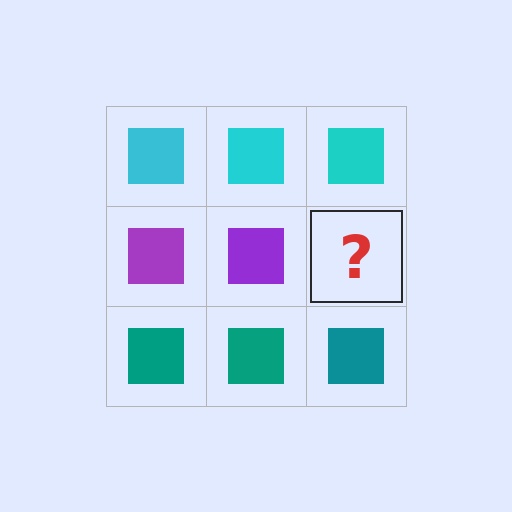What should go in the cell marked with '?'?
The missing cell should contain a purple square.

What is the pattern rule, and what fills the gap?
The rule is that each row has a consistent color. The gap should be filled with a purple square.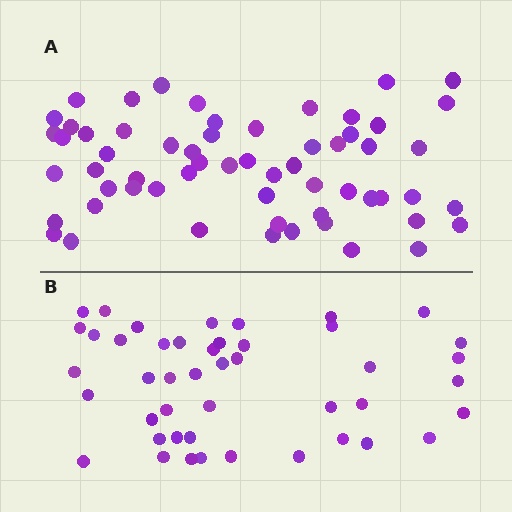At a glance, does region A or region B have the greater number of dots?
Region A (the top region) has more dots.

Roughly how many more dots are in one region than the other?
Region A has approximately 15 more dots than region B.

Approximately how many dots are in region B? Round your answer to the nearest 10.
About 40 dots. (The exact count is 45, which rounds to 40.)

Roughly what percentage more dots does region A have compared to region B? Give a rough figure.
About 35% more.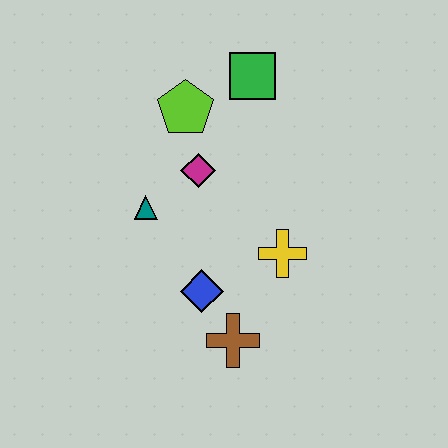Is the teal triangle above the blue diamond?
Yes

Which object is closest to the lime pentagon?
The magenta diamond is closest to the lime pentagon.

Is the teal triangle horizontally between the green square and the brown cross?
No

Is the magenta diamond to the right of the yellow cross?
No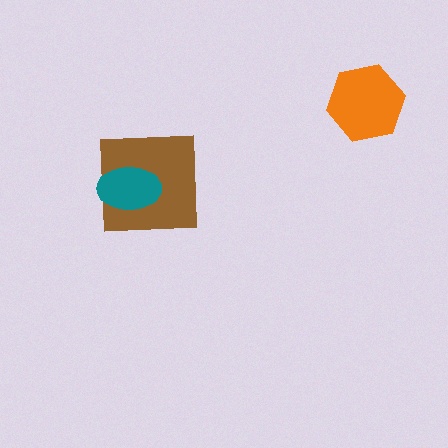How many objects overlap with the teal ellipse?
1 object overlaps with the teal ellipse.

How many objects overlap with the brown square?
1 object overlaps with the brown square.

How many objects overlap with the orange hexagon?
0 objects overlap with the orange hexagon.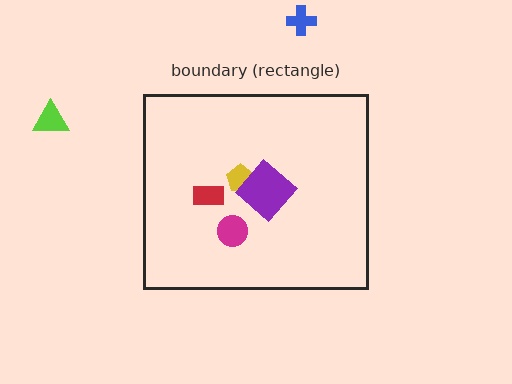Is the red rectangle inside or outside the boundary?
Inside.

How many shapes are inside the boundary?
4 inside, 2 outside.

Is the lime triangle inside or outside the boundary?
Outside.